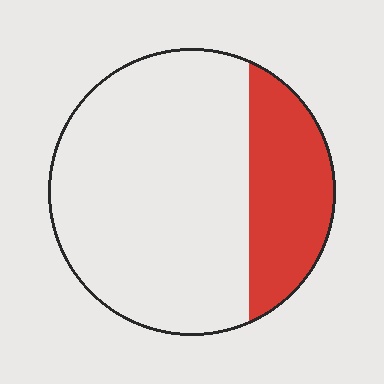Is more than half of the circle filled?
No.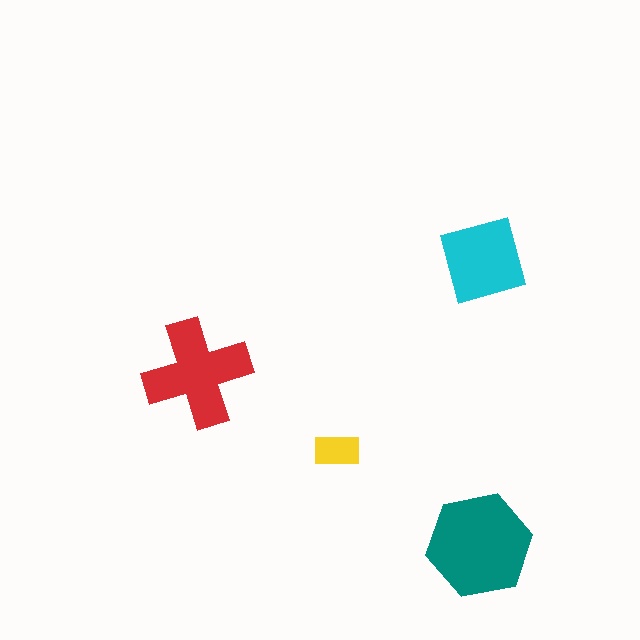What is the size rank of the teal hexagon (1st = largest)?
1st.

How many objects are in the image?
There are 4 objects in the image.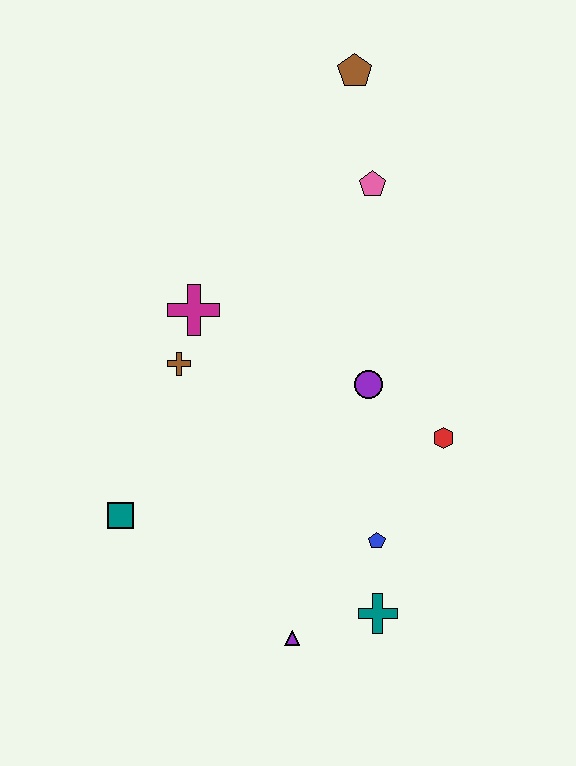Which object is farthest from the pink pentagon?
The purple triangle is farthest from the pink pentagon.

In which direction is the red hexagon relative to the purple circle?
The red hexagon is to the right of the purple circle.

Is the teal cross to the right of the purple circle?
Yes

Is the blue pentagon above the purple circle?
No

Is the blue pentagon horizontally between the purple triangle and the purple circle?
No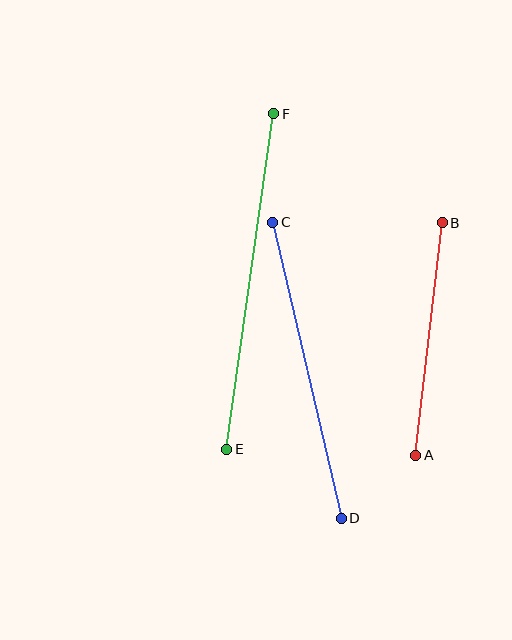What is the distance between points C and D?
The distance is approximately 304 pixels.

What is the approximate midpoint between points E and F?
The midpoint is at approximately (250, 282) pixels.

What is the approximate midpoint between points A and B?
The midpoint is at approximately (429, 339) pixels.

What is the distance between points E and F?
The distance is approximately 339 pixels.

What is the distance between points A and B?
The distance is approximately 234 pixels.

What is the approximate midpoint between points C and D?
The midpoint is at approximately (307, 370) pixels.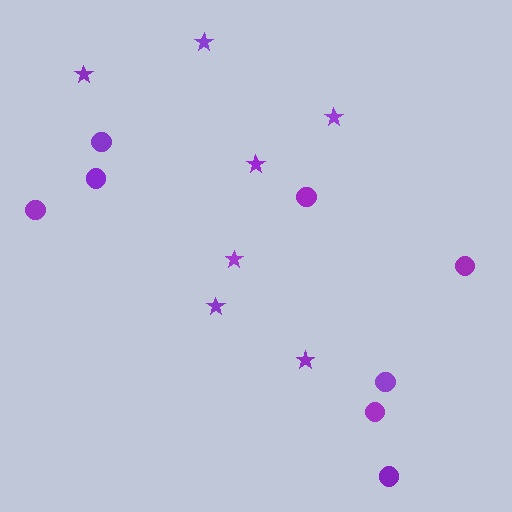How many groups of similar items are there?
There are 2 groups: one group of circles (8) and one group of stars (7).